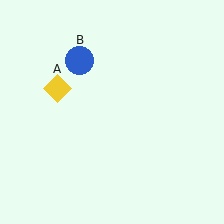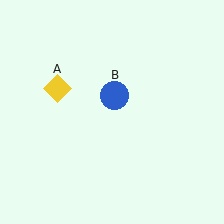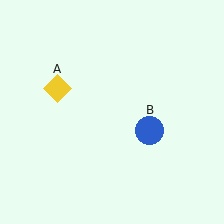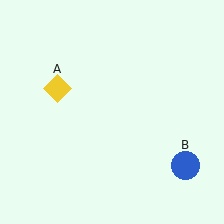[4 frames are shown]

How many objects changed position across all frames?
1 object changed position: blue circle (object B).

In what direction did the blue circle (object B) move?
The blue circle (object B) moved down and to the right.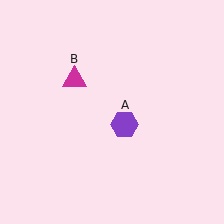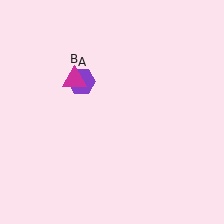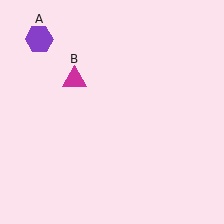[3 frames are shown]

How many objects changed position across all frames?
1 object changed position: purple hexagon (object A).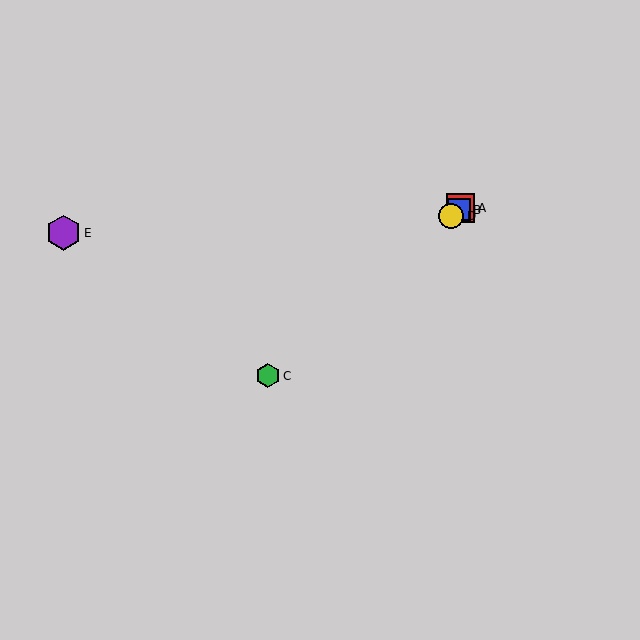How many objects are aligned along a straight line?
4 objects (A, B, C, D) are aligned along a straight line.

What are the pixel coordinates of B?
Object B is at (459, 210).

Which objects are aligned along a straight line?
Objects A, B, C, D are aligned along a straight line.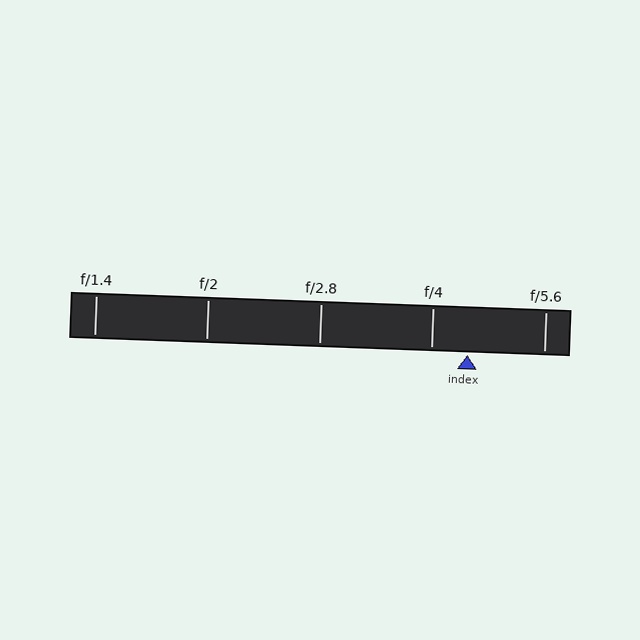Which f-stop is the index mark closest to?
The index mark is closest to f/4.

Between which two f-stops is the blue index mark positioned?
The index mark is between f/4 and f/5.6.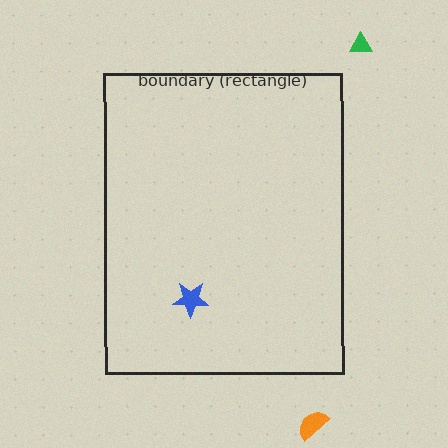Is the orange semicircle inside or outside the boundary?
Outside.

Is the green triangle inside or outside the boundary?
Outside.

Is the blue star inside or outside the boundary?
Inside.